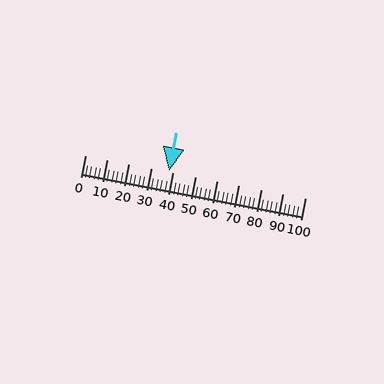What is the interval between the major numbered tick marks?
The major tick marks are spaced 10 units apart.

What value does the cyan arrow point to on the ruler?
The cyan arrow points to approximately 38.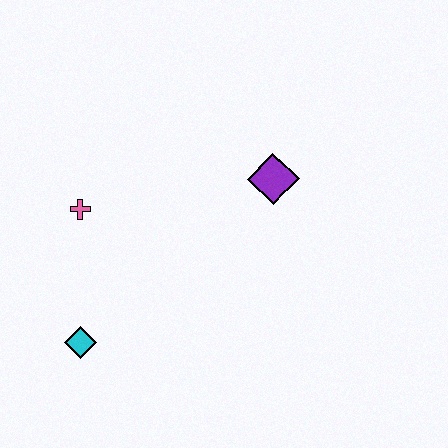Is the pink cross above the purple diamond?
No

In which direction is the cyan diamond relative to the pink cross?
The cyan diamond is below the pink cross.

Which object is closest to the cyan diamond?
The pink cross is closest to the cyan diamond.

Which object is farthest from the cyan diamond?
The purple diamond is farthest from the cyan diamond.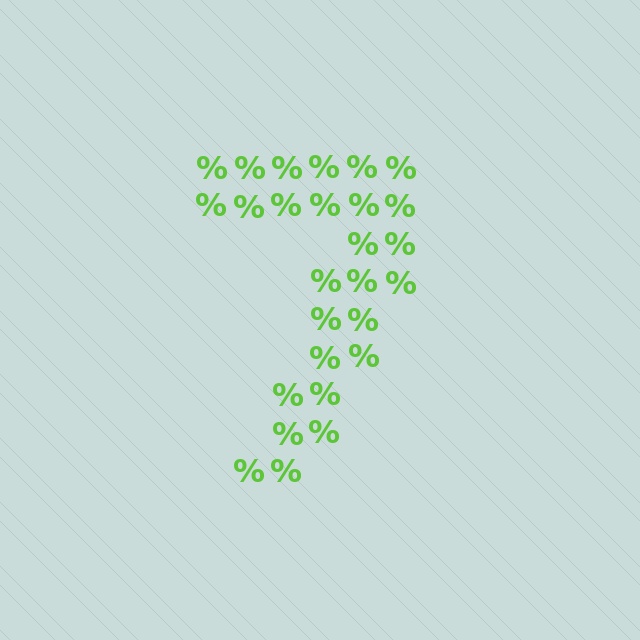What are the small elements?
The small elements are percent signs.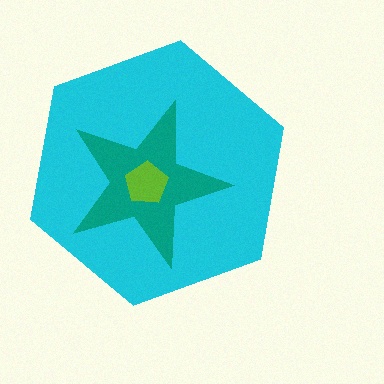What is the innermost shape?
The lime pentagon.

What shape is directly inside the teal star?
The lime pentagon.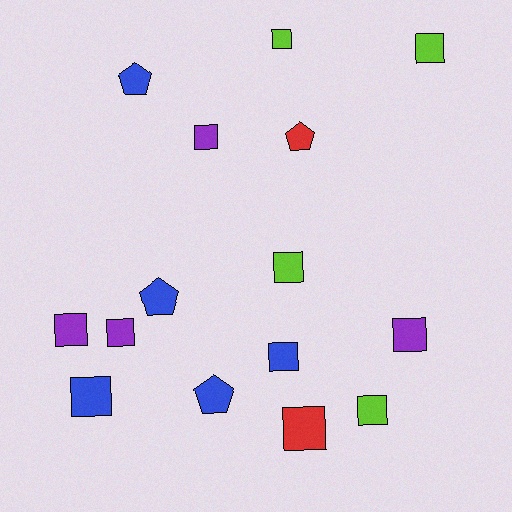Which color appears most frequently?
Blue, with 5 objects.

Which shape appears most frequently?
Square, with 11 objects.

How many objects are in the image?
There are 15 objects.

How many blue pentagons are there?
There are 3 blue pentagons.